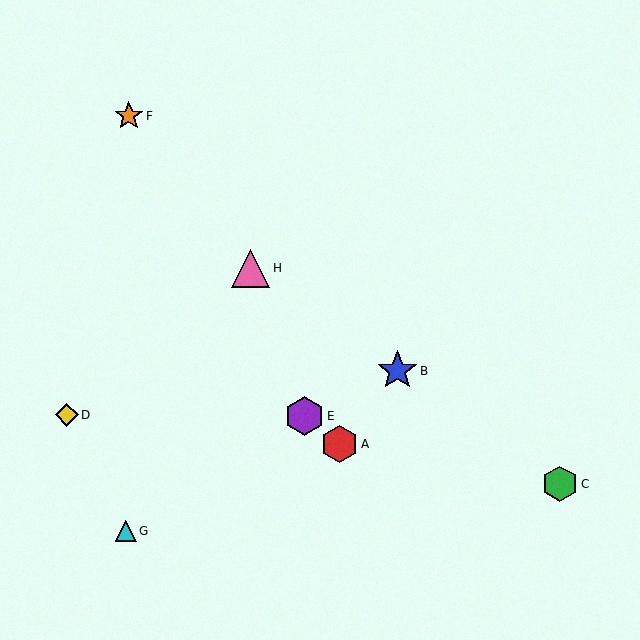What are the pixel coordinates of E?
Object E is at (304, 416).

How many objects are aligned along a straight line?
3 objects (B, C, H) are aligned along a straight line.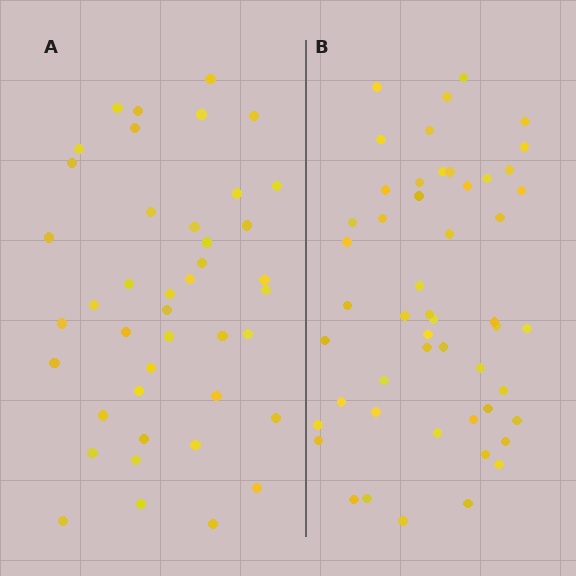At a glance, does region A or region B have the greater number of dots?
Region B (the right region) has more dots.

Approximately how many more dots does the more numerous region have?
Region B has roughly 8 or so more dots than region A.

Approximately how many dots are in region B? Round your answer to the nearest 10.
About 50 dots. (The exact count is 51, which rounds to 50.)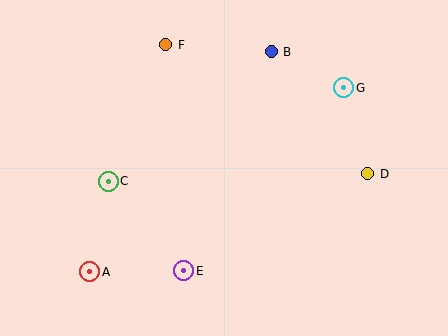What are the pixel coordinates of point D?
Point D is at (368, 174).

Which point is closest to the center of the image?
Point E at (184, 271) is closest to the center.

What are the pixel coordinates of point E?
Point E is at (184, 271).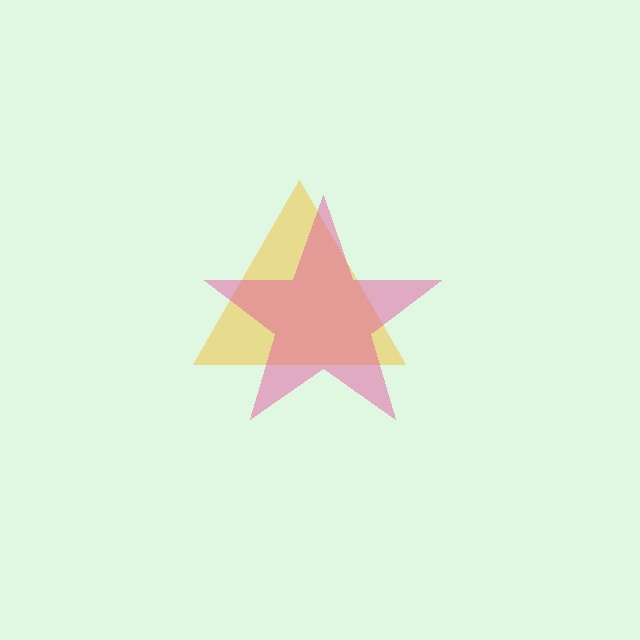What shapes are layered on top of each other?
The layered shapes are: a yellow triangle, a pink star.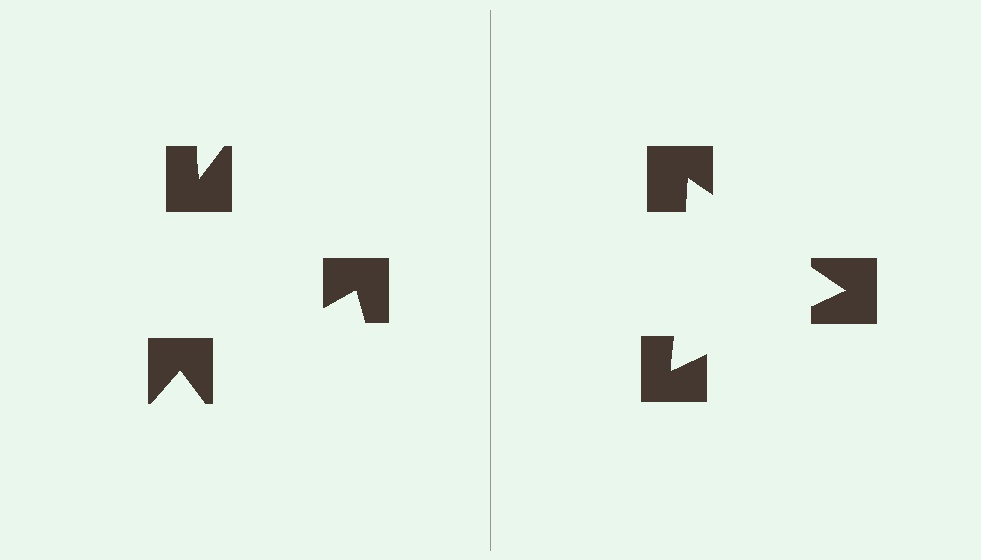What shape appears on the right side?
An illusory triangle.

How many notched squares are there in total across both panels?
6 — 3 on each side.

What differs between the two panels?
The notched squares are positioned identically on both sides; only the wedge orientations differ. On the right they align to a triangle; on the left they are misaligned.